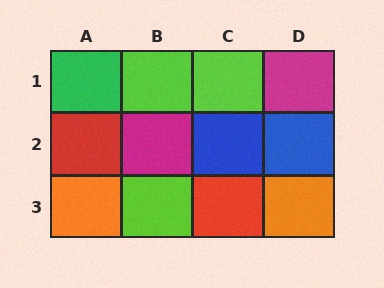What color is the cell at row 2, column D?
Blue.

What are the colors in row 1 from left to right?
Green, lime, lime, magenta.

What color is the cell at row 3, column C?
Red.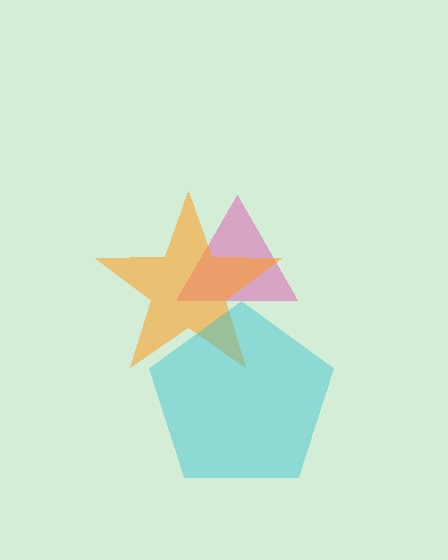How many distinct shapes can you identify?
There are 3 distinct shapes: a pink triangle, an orange star, a cyan pentagon.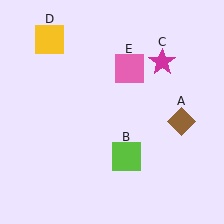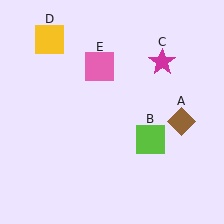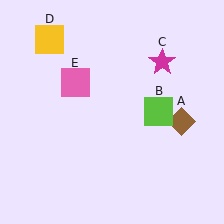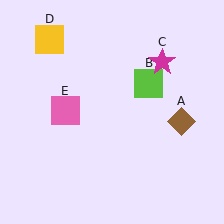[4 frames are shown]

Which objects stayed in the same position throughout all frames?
Brown diamond (object A) and magenta star (object C) and yellow square (object D) remained stationary.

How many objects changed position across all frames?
2 objects changed position: lime square (object B), pink square (object E).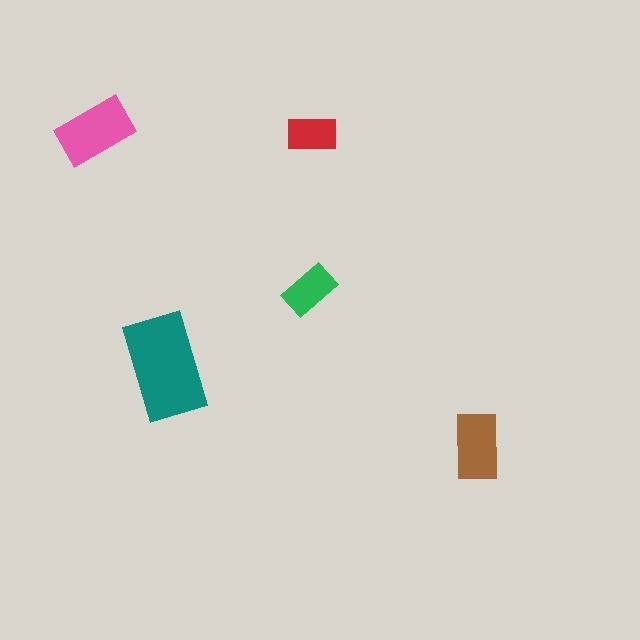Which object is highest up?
The pink rectangle is topmost.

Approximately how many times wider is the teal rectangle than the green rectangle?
About 2 times wider.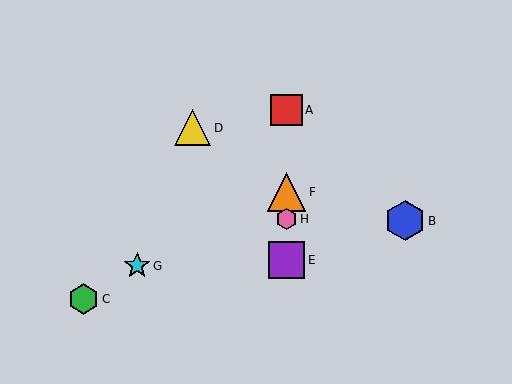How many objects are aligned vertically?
4 objects (A, E, F, H) are aligned vertically.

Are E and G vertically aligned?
No, E is at x≈287 and G is at x≈137.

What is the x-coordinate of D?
Object D is at x≈193.